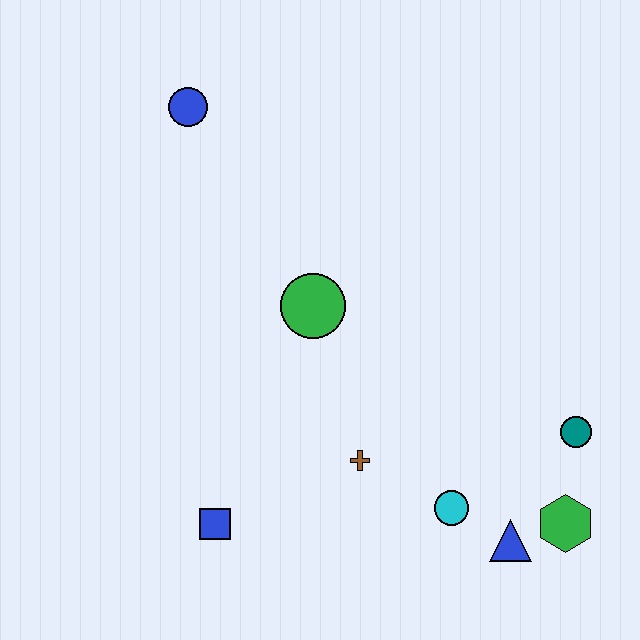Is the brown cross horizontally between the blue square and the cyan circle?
Yes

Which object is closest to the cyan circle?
The blue triangle is closest to the cyan circle.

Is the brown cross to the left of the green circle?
No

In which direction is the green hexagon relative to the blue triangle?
The green hexagon is to the right of the blue triangle.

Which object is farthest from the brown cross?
The blue circle is farthest from the brown cross.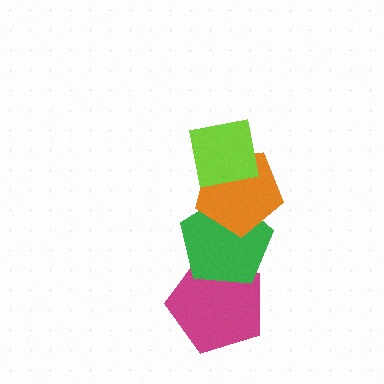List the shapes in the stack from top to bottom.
From top to bottom: the lime square, the orange pentagon, the green pentagon, the magenta pentagon.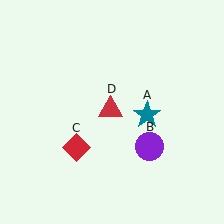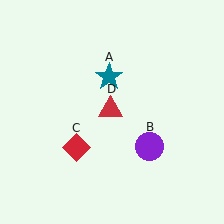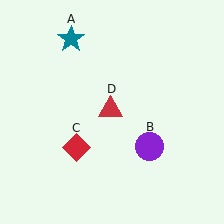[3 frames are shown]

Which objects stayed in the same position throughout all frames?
Purple circle (object B) and red diamond (object C) and red triangle (object D) remained stationary.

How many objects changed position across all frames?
1 object changed position: teal star (object A).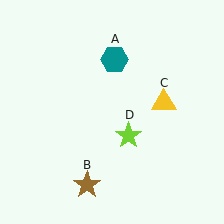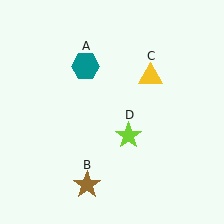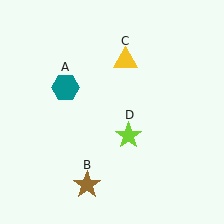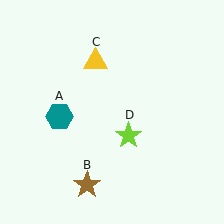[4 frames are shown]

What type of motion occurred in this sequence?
The teal hexagon (object A), yellow triangle (object C) rotated counterclockwise around the center of the scene.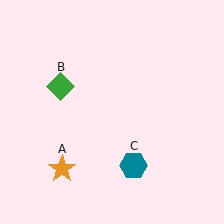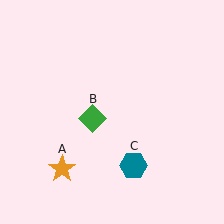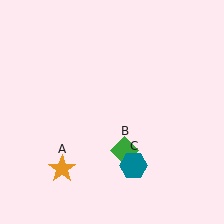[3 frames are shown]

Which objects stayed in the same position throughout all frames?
Orange star (object A) and teal hexagon (object C) remained stationary.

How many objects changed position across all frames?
1 object changed position: green diamond (object B).